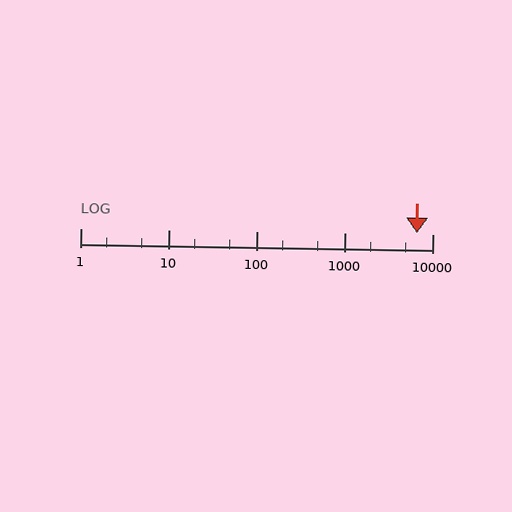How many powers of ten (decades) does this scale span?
The scale spans 4 decades, from 1 to 10000.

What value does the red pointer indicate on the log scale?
The pointer indicates approximately 6600.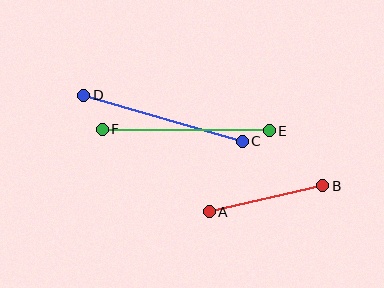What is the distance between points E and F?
The distance is approximately 167 pixels.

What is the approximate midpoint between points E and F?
The midpoint is at approximately (186, 130) pixels.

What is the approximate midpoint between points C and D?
The midpoint is at approximately (163, 118) pixels.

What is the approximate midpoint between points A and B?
The midpoint is at approximately (266, 199) pixels.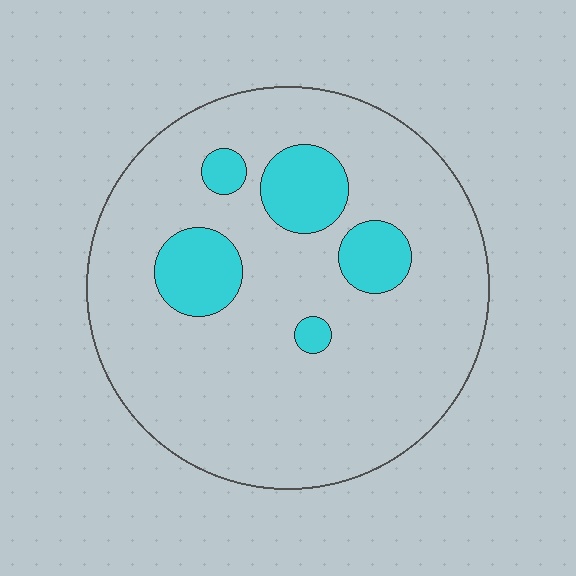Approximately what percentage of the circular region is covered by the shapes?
Approximately 15%.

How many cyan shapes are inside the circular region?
5.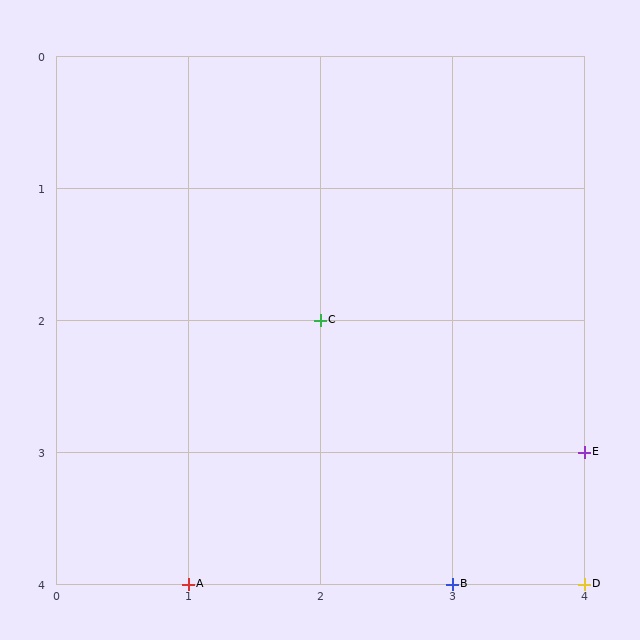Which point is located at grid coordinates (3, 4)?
Point B is at (3, 4).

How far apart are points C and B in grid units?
Points C and B are 1 column and 2 rows apart (about 2.2 grid units diagonally).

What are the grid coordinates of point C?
Point C is at grid coordinates (2, 2).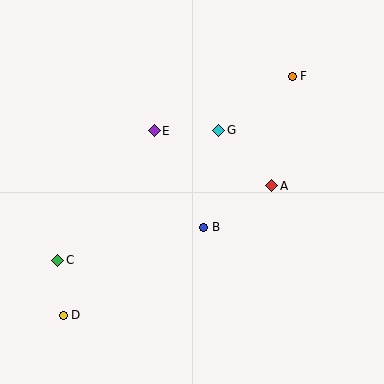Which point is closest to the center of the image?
Point B at (204, 227) is closest to the center.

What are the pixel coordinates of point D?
Point D is at (63, 315).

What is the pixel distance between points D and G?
The distance between D and G is 242 pixels.